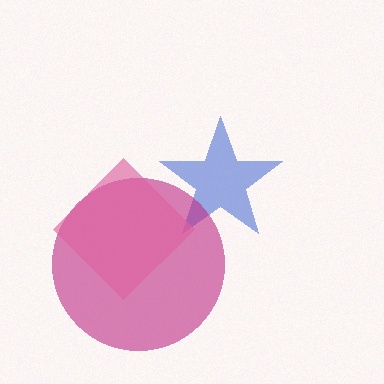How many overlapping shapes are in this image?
There are 3 overlapping shapes in the image.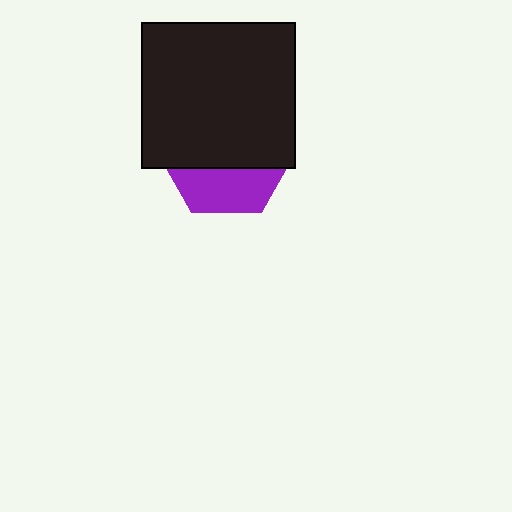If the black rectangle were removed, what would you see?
You would see the complete purple hexagon.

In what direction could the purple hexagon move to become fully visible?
The purple hexagon could move down. That would shift it out from behind the black rectangle entirely.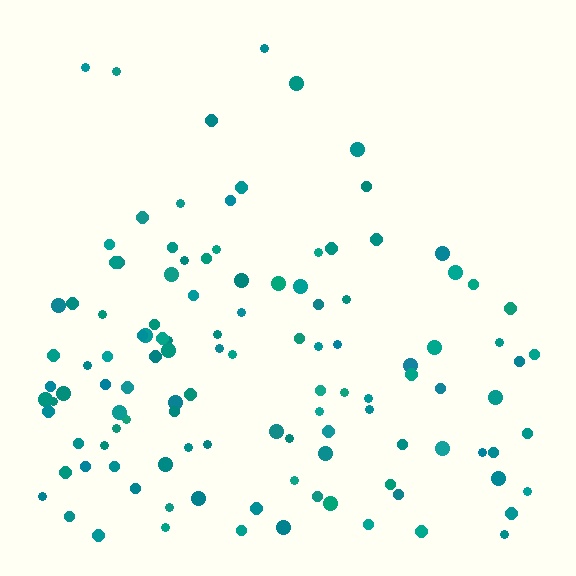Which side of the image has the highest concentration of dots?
The bottom.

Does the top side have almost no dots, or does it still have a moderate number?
Still a moderate number, just noticeably fewer than the bottom.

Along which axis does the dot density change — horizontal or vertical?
Vertical.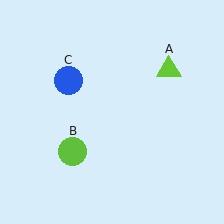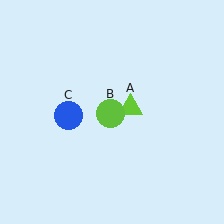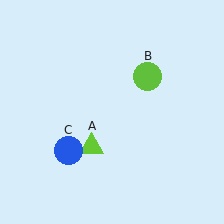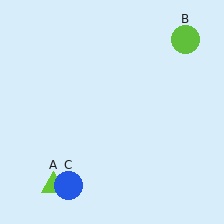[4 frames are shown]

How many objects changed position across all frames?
3 objects changed position: lime triangle (object A), lime circle (object B), blue circle (object C).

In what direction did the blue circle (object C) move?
The blue circle (object C) moved down.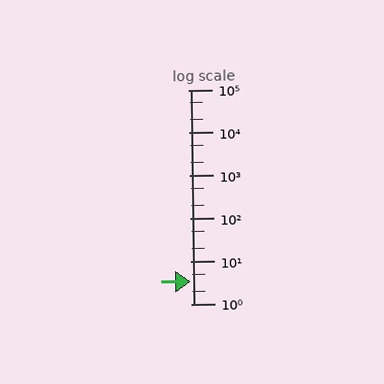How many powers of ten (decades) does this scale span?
The scale spans 5 decades, from 1 to 100000.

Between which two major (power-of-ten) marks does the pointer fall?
The pointer is between 1 and 10.